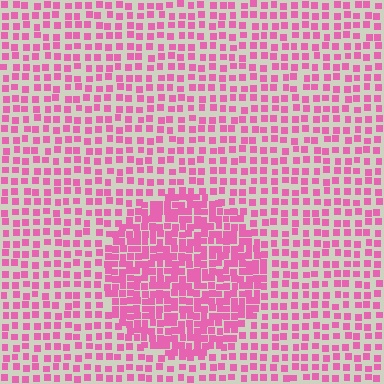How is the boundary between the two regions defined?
The boundary is defined by a change in element density (approximately 1.9x ratio). All elements are the same color, size, and shape.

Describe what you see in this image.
The image contains small pink elements arranged at two different densities. A circle-shaped region is visible where the elements are more densely packed than the surrounding area.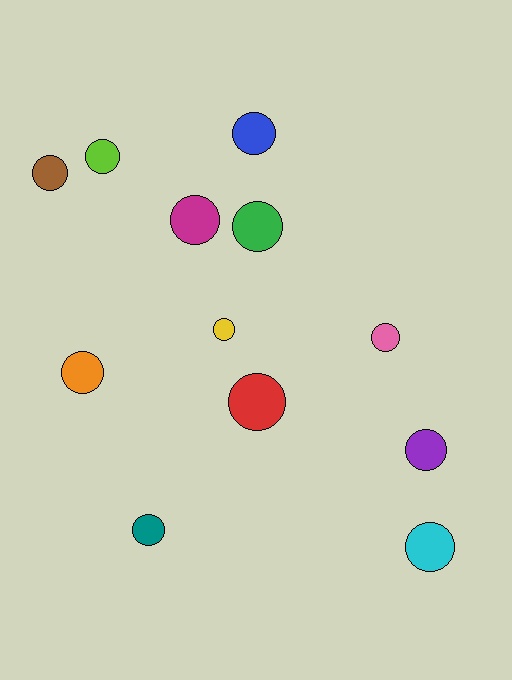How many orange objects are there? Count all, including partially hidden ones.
There is 1 orange object.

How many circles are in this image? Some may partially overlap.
There are 12 circles.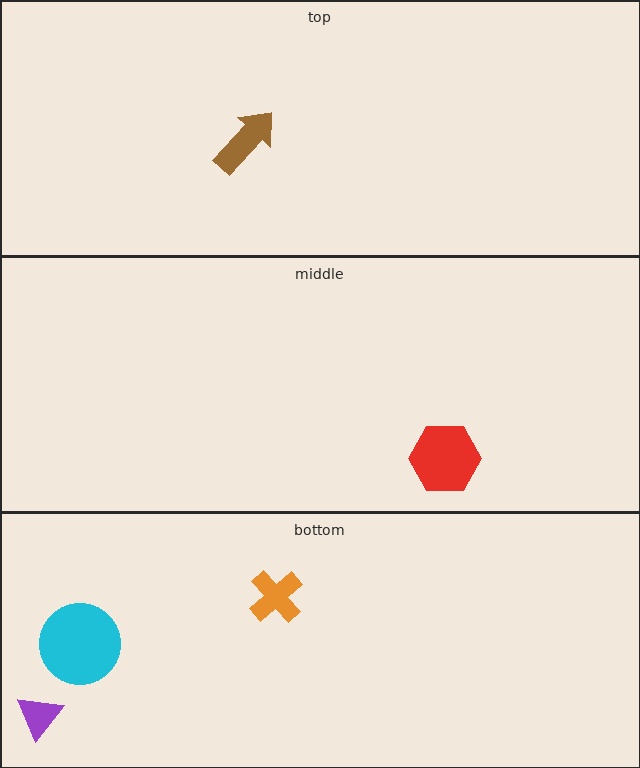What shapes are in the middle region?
The red hexagon.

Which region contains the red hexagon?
The middle region.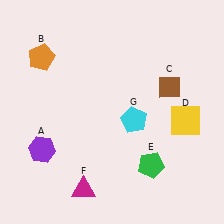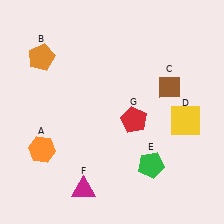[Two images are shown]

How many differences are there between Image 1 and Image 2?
There are 2 differences between the two images.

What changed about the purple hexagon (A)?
In Image 1, A is purple. In Image 2, it changed to orange.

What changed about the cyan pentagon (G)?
In Image 1, G is cyan. In Image 2, it changed to red.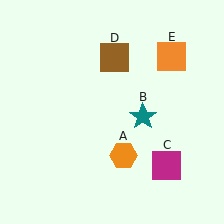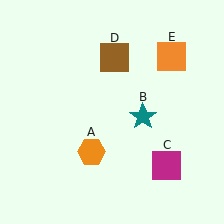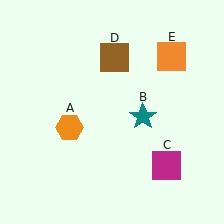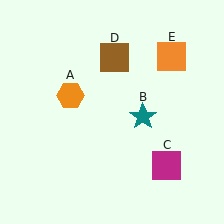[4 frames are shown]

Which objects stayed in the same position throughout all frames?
Teal star (object B) and magenta square (object C) and brown square (object D) and orange square (object E) remained stationary.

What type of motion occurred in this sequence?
The orange hexagon (object A) rotated clockwise around the center of the scene.